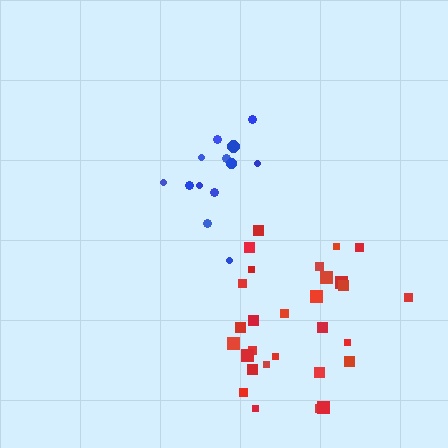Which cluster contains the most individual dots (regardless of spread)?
Red (29).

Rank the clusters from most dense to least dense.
blue, red.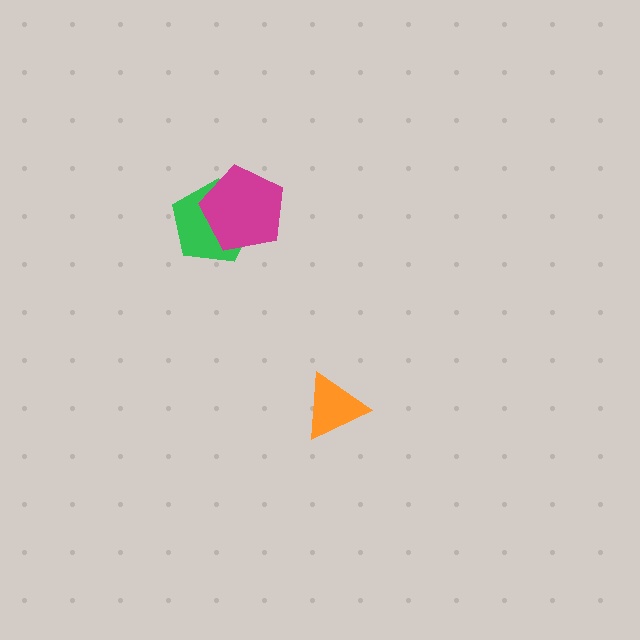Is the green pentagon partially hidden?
Yes, it is partially covered by another shape.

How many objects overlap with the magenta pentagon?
1 object overlaps with the magenta pentagon.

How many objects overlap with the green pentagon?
1 object overlaps with the green pentagon.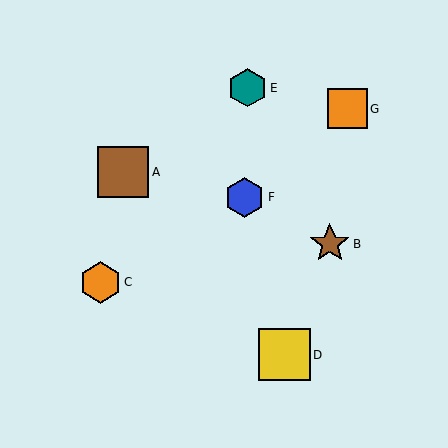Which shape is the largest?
The yellow square (labeled D) is the largest.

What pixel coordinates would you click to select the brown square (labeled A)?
Click at (123, 172) to select the brown square A.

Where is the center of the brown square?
The center of the brown square is at (123, 172).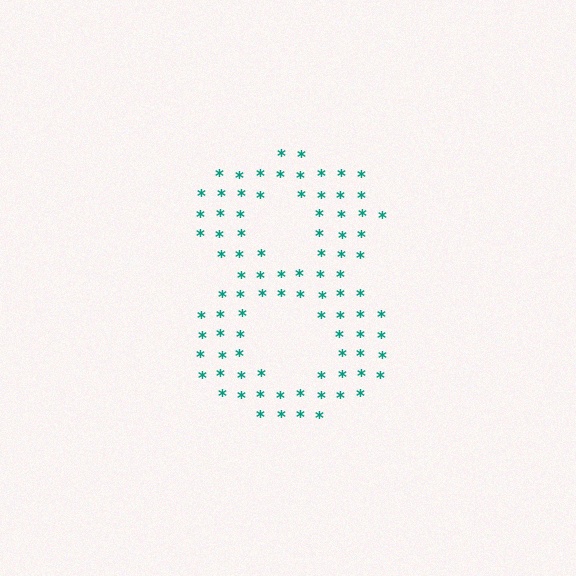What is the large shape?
The large shape is the digit 8.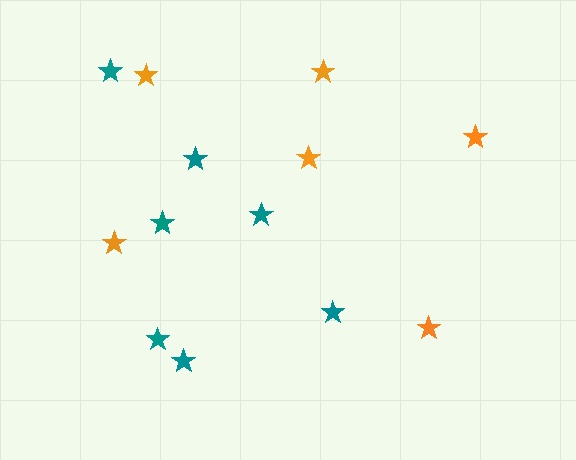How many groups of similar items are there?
There are 2 groups: one group of teal stars (7) and one group of orange stars (6).